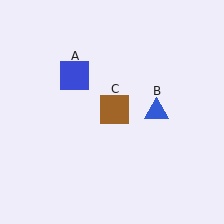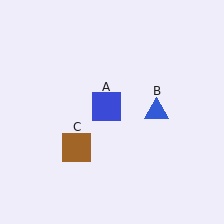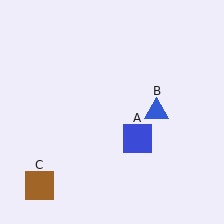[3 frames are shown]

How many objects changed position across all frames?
2 objects changed position: blue square (object A), brown square (object C).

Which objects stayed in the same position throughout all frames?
Blue triangle (object B) remained stationary.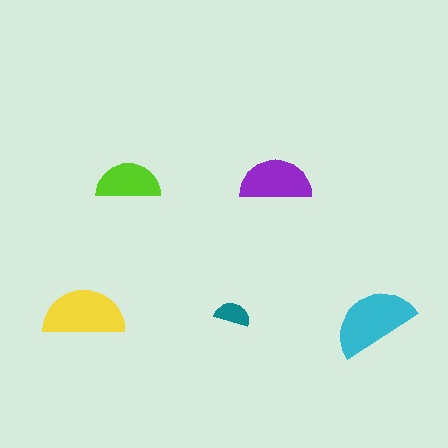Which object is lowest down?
The cyan semicircle is bottommost.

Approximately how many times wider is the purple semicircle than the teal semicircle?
About 2 times wider.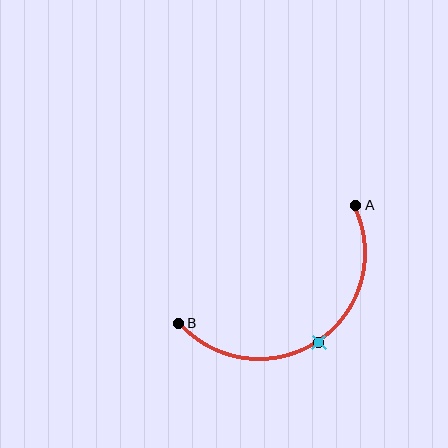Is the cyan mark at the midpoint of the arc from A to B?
Yes. The cyan mark lies on the arc at equal arc-length from both A and B — it is the arc midpoint.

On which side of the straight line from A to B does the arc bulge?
The arc bulges below the straight line connecting A and B.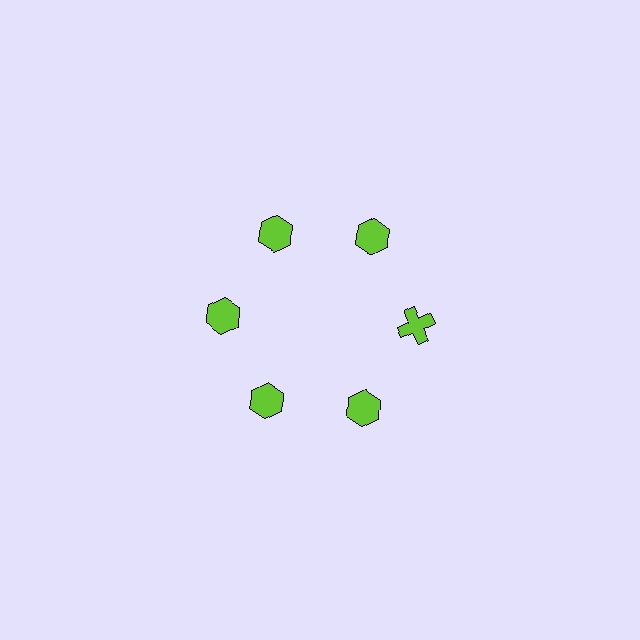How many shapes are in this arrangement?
There are 6 shapes arranged in a ring pattern.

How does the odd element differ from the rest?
It has a different shape: cross instead of hexagon.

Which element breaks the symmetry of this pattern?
The lime cross at roughly the 3 o'clock position breaks the symmetry. All other shapes are lime hexagons.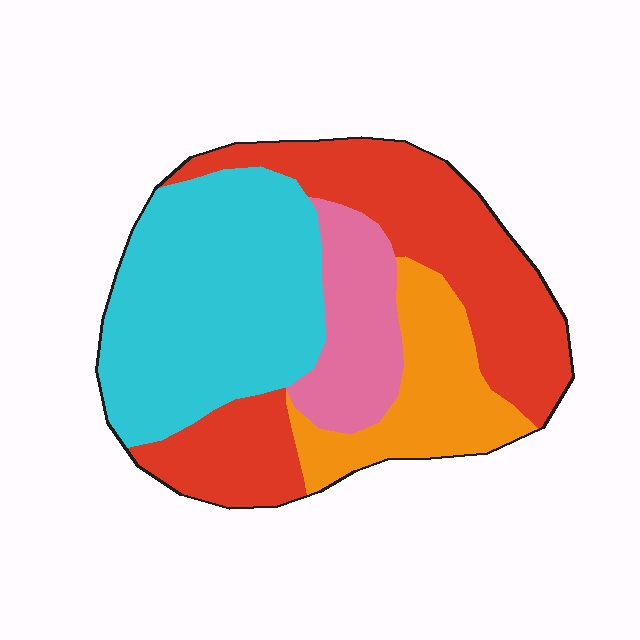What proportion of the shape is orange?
Orange takes up about one sixth (1/6) of the shape.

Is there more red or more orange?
Red.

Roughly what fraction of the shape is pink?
Pink takes up about one eighth (1/8) of the shape.